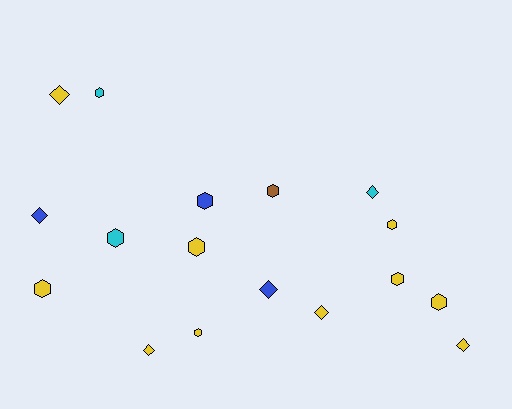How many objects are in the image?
There are 17 objects.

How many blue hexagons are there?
There is 1 blue hexagon.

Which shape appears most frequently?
Hexagon, with 10 objects.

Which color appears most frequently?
Yellow, with 10 objects.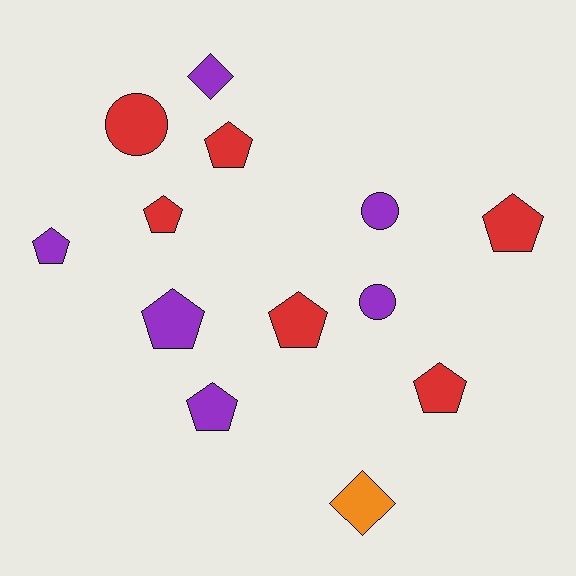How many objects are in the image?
There are 13 objects.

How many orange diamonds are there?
There is 1 orange diamond.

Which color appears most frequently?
Red, with 6 objects.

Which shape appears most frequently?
Pentagon, with 8 objects.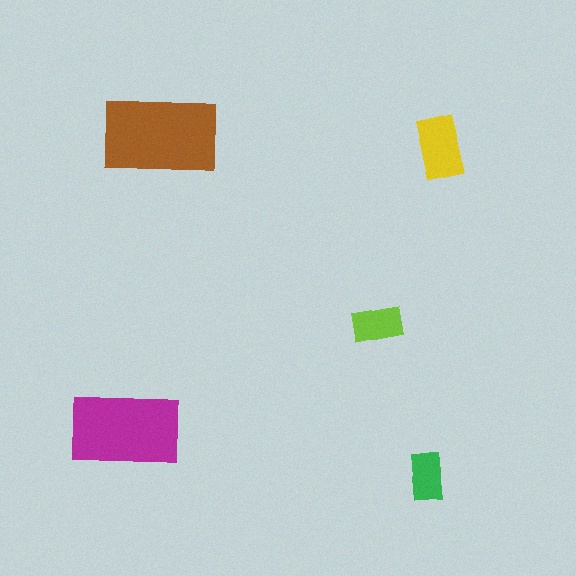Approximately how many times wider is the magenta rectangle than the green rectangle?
About 2 times wider.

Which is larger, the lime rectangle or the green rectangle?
The lime one.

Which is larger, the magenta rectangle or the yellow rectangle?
The magenta one.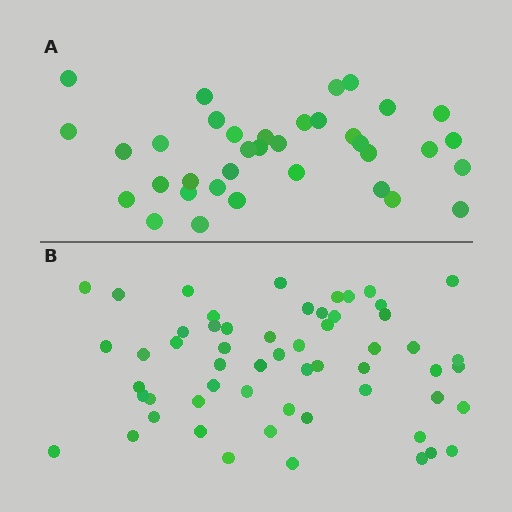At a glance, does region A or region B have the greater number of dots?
Region B (the bottom region) has more dots.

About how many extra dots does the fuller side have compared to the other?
Region B has approximately 20 more dots than region A.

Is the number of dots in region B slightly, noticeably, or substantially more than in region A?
Region B has substantially more. The ratio is roughly 1.6 to 1.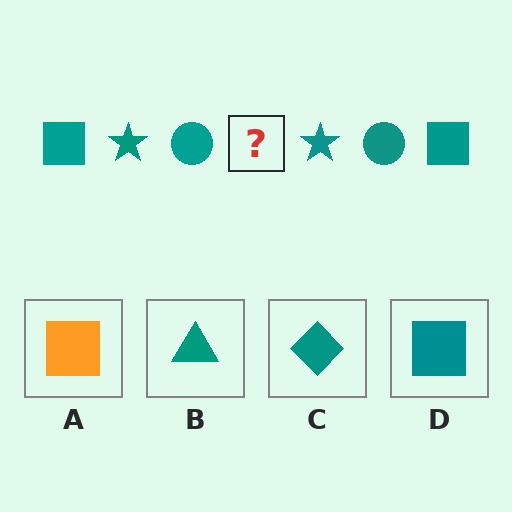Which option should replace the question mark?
Option D.